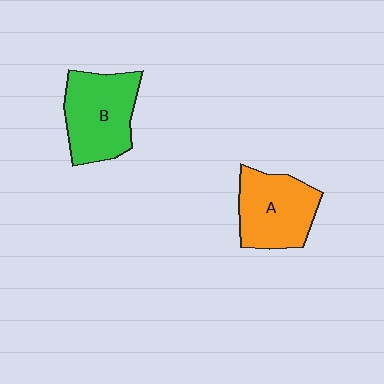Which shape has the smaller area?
Shape A (orange).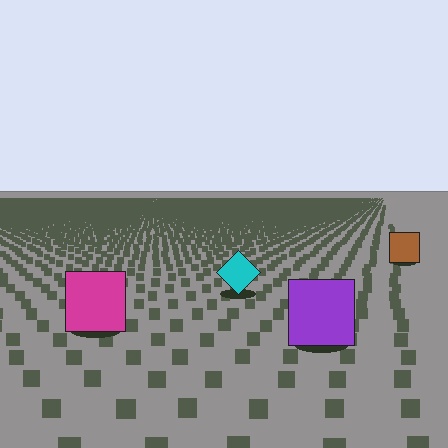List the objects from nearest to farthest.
From nearest to farthest: the purple square, the magenta square, the cyan diamond, the brown square.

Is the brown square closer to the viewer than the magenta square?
No. The magenta square is closer — you can tell from the texture gradient: the ground texture is coarser near it.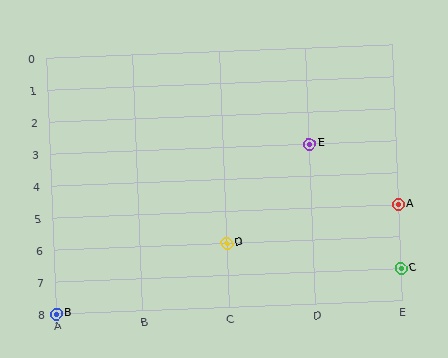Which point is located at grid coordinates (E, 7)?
Point C is at (E, 7).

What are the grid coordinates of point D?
Point D is at grid coordinates (C, 6).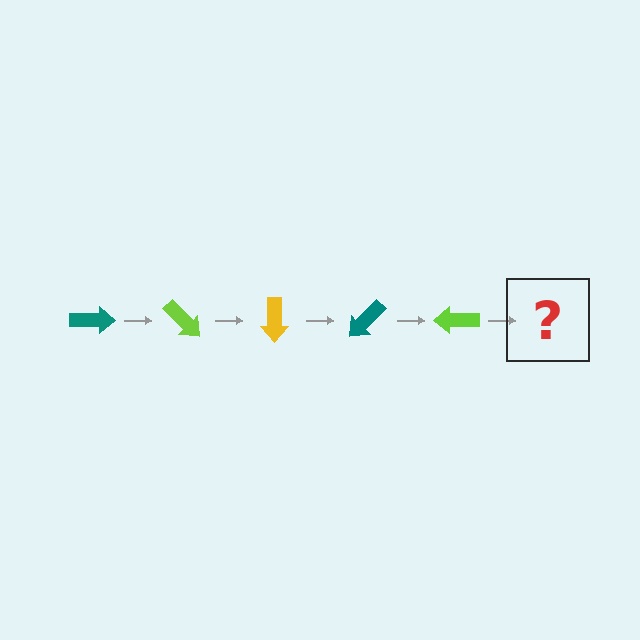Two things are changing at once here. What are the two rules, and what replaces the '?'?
The two rules are that it rotates 45 degrees each step and the color cycles through teal, lime, and yellow. The '?' should be a yellow arrow, rotated 225 degrees from the start.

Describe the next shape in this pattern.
It should be a yellow arrow, rotated 225 degrees from the start.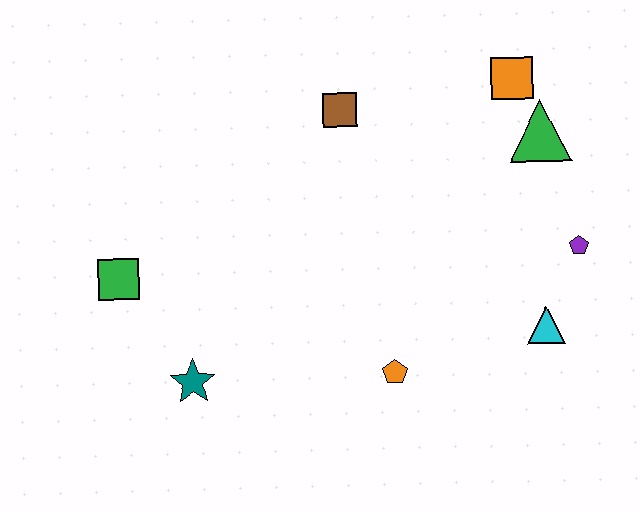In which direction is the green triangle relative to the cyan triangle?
The green triangle is above the cyan triangle.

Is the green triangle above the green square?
Yes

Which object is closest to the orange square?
The green triangle is closest to the orange square.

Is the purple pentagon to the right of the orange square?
Yes